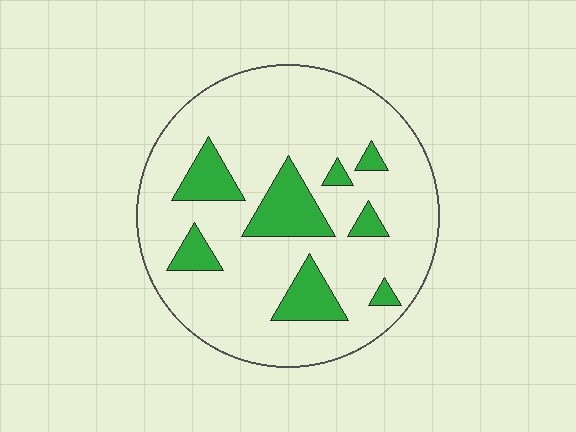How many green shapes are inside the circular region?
8.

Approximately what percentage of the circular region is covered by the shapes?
Approximately 20%.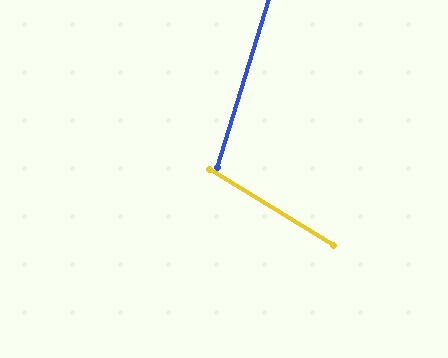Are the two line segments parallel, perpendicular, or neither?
Neither parallel nor perpendicular — they differ by about 75°.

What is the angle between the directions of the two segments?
Approximately 75 degrees.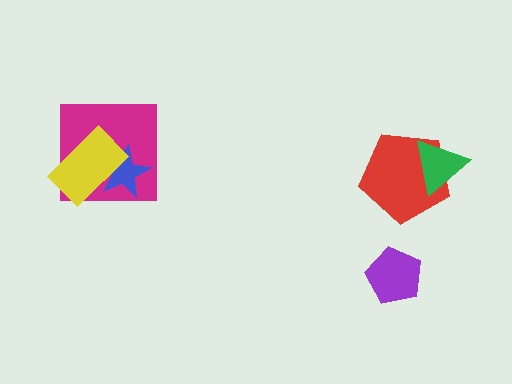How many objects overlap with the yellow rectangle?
2 objects overlap with the yellow rectangle.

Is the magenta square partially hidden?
Yes, it is partially covered by another shape.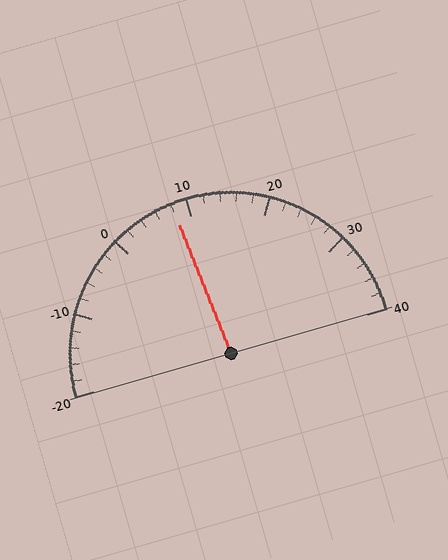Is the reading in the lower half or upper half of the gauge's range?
The reading is in the lower half of the range (-20 to 40).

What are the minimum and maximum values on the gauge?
The gauge ranges from -20 to 40.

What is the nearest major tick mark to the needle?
The nearest major tick mark is 10.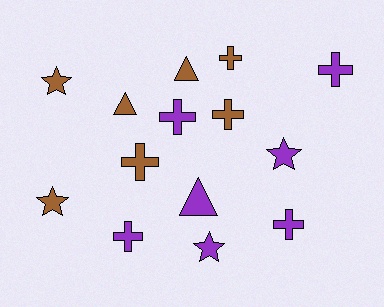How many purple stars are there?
There are 2 purple stars.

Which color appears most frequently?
Purple, with 7 objects.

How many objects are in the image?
There are 14 objects.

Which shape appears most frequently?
Cross, with 7 objects.